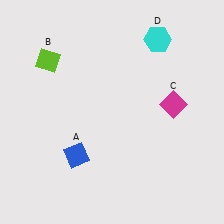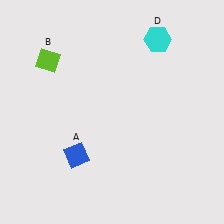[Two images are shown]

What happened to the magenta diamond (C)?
The magenta diamond (C) was removed in Image 2. It was in the top-right area of Image 1.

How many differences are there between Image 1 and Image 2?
There is 1 difference between the two images.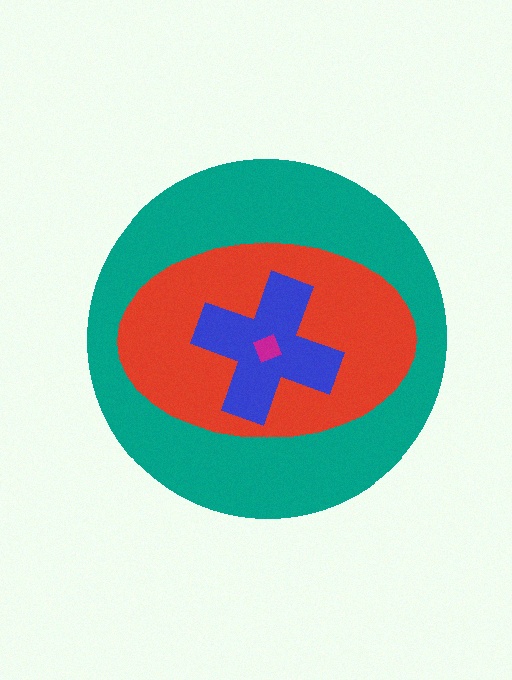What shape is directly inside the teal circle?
The red ellipse.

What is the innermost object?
The magenta diamond.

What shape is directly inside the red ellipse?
The blue cross.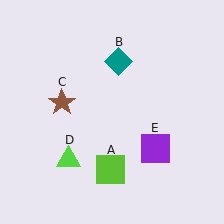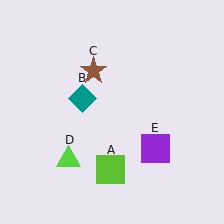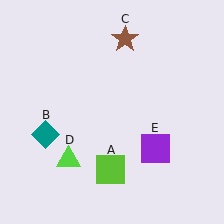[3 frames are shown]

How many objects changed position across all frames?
2 objects changed position: teal diamond (object B), brown star (object C).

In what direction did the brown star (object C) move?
The brown star (object C) moved up and to the right.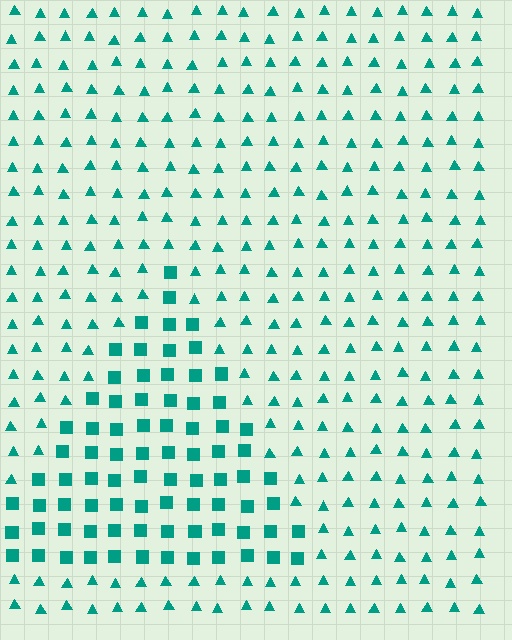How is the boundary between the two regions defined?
The boundary is defined by a change in element shape: squares inside vs. triangles outside. All elements share the same color and spacing.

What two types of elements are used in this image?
The image uses squares inside the triangle region and triangles outside it.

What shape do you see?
I see a triangle.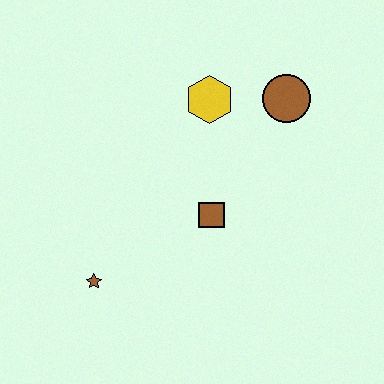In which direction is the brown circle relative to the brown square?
The brown circle is above the brown square.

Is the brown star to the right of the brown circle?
No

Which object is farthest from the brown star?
The brown circle is farthest from the brown star.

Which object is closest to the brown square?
The yellow hexagon is closest to the brown square.